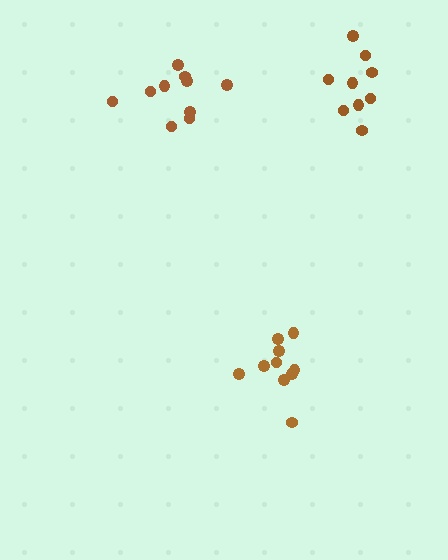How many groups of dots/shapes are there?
There are 3 groups.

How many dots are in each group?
Group 1: 9 dots, Group 2: 10 dots, Group 3: 10 dots (29 total).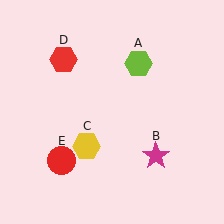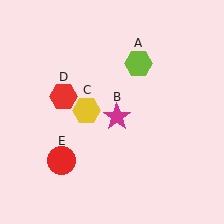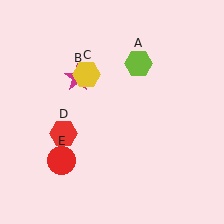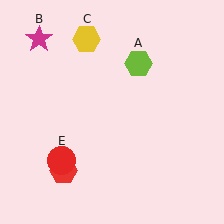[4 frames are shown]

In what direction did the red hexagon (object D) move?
The red hexagon (object D) moved down.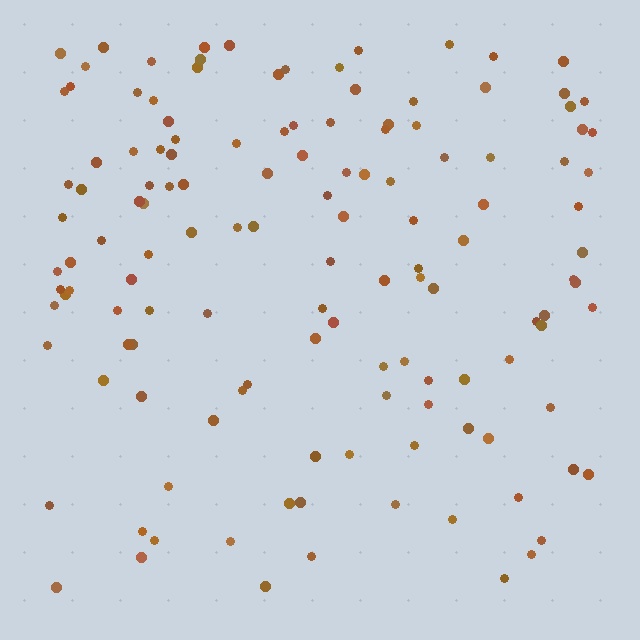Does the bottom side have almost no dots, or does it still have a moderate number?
Still a moderate number, just noticeably fewer than the top.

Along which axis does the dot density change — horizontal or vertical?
Vertical.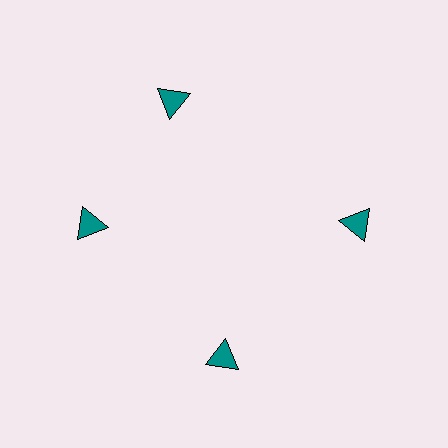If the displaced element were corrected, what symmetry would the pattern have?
It would have 4-fold rotational symmetry — the pattern would map onto itself every 90 degrees.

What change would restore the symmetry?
The symmetry would be restored by rotating it back into even spacing with its neighbors so that all 4 triangles sit at equal angles and equal distance from the center.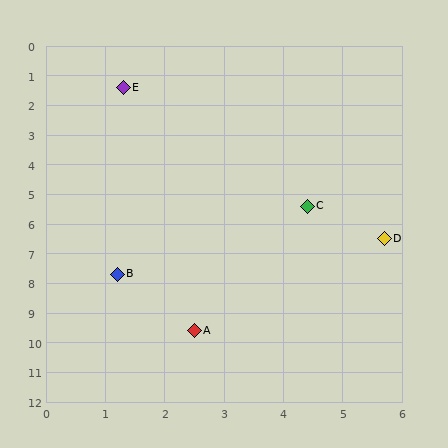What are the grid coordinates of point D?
Point D is at approximately (5.7, 6.5).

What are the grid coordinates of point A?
Point A is at approximately (2.5, 9.6).